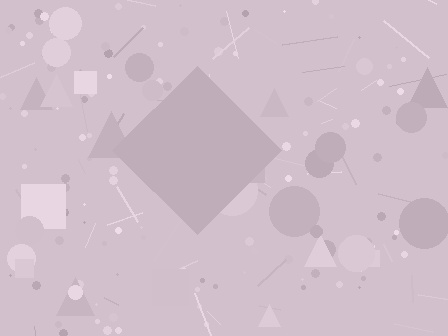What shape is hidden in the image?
A diamond is hidden in the image.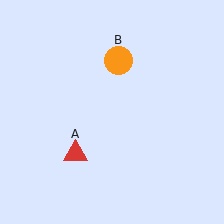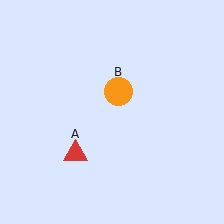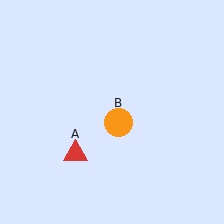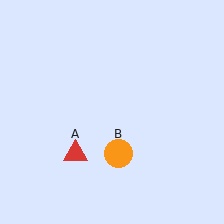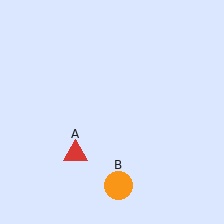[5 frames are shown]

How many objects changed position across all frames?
1 object changed position: orange circle (object B).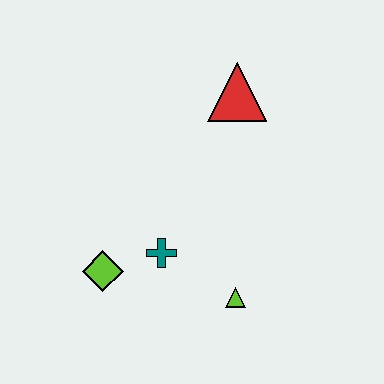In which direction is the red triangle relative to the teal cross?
The red triangle is above the teal cross.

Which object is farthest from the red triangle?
The lime diamond is farthest from the red triangle.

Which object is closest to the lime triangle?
The teal cross is closest to the lime triangle.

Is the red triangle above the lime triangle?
Yes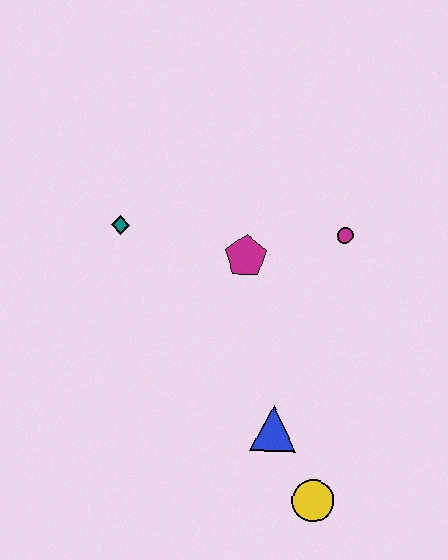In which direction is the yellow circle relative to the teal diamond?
The yellow circle is below the teal diamond.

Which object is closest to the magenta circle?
The magenta pentagon is closest to the magenta circle.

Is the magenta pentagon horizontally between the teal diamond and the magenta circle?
Yes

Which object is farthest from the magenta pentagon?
The yellow circle is farthest from the magenta pentagon.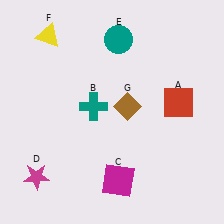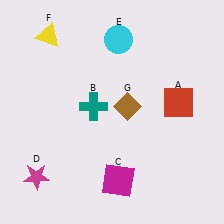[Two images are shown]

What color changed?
The circle (E) changed from teal in Image 1 to cyan in Image 2.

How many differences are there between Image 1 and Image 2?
There is 1 difference between the two images.